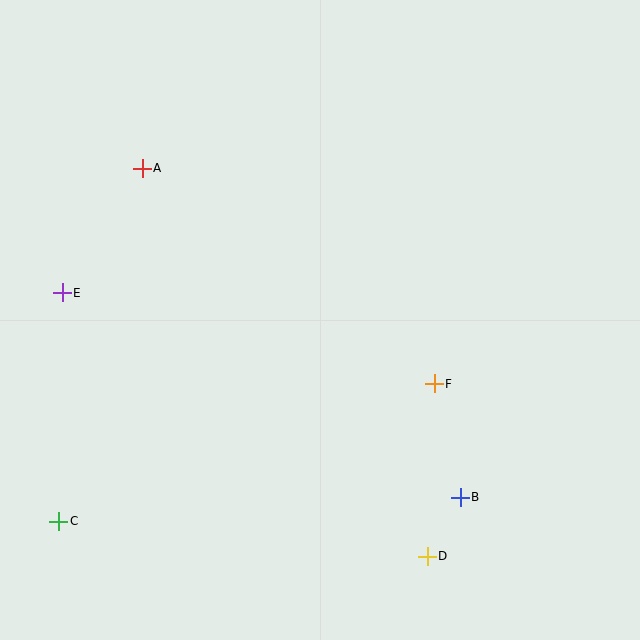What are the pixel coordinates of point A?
Point A is at (142, 168).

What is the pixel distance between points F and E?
The distance between F and E is 383 pixels.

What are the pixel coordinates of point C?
Point C is at (59, 521).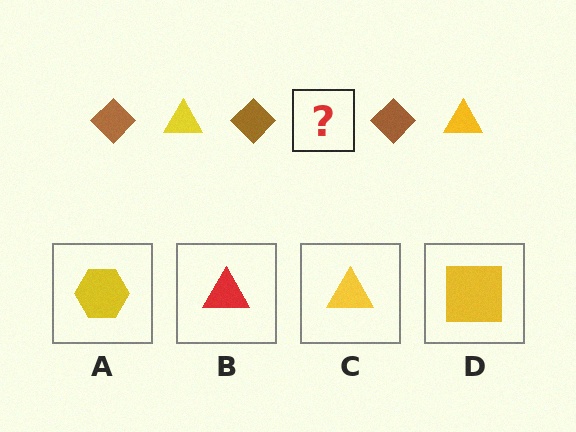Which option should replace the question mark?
Option C.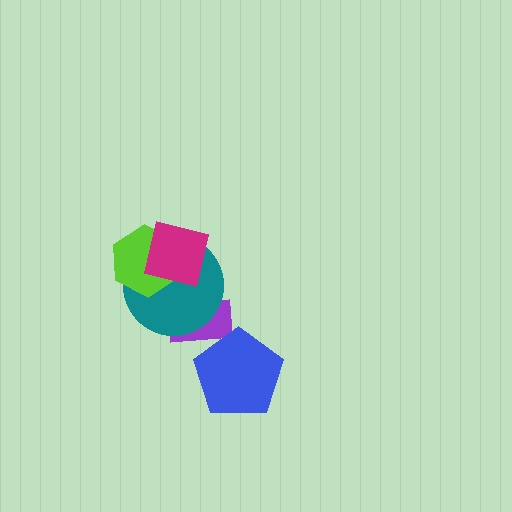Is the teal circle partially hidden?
Yes, it is partially covered by another shape.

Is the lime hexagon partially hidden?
Yes, it is partially covered by another shape.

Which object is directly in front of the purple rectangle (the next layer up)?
The teal circle is directly in front of the purple rectangle.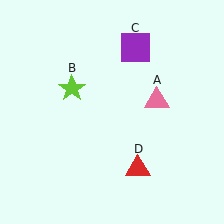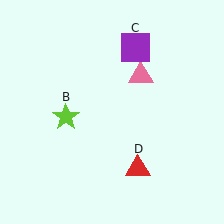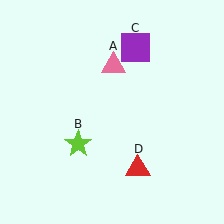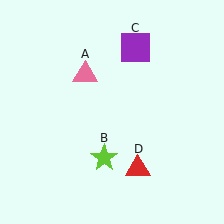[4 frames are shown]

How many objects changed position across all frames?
2 objects changed position: pink triangle (object A), lime star (object B).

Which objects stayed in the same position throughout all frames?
Purple square (object C) and red triangle (object D) remained stationary.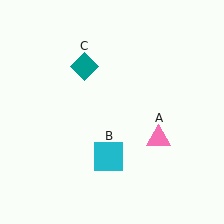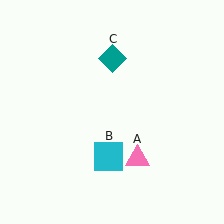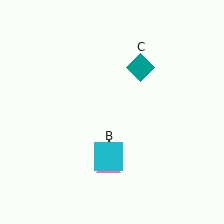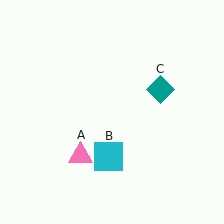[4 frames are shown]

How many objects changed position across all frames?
2 objects changed position: pink triangle (object A), teal diamond (object C).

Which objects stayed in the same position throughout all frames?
Cyan square (object B) remained stationary.